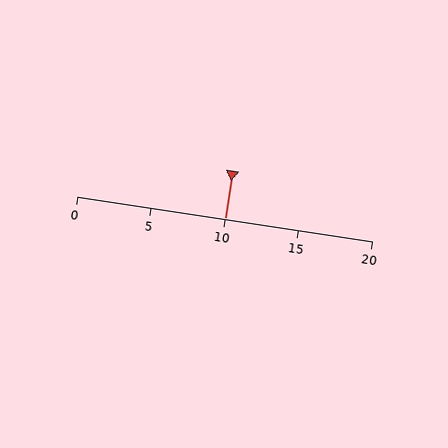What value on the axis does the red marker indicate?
The marker indicates approximately 10.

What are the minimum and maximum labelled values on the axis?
The axis runs from 0 to 20.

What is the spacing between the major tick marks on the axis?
The major ticks are spaced 5 apart.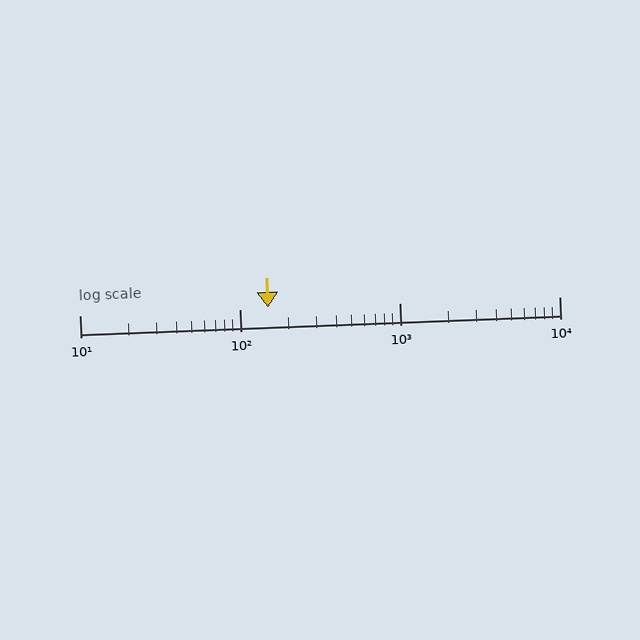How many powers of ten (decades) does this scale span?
The scale spans 3 decades, from 10 to 10000.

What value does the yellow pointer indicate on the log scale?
The pointer indicates approximately 150.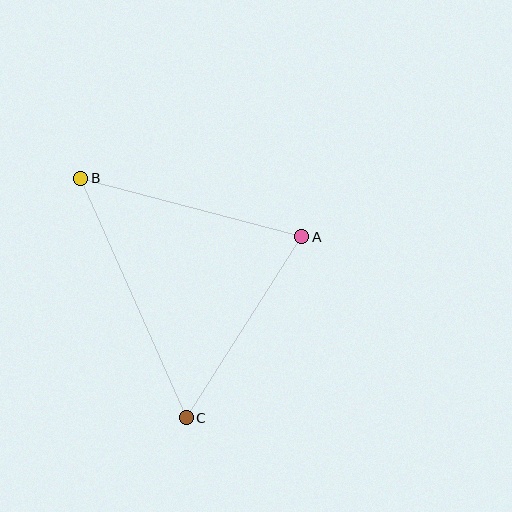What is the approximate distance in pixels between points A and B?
The distance between A and B is approximately 229 pixels.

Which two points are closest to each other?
Points A and C are closest to each other.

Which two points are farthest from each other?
Points B and C are farthest from each other.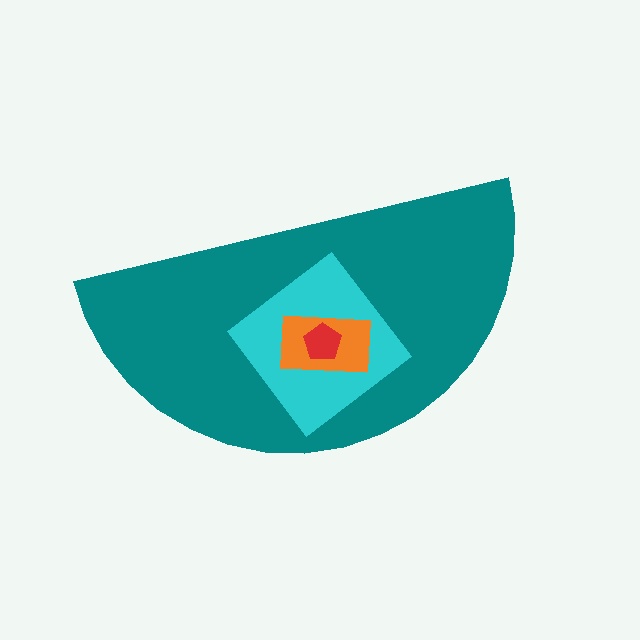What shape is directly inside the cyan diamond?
The orange rectangle.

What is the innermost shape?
The red pentagon.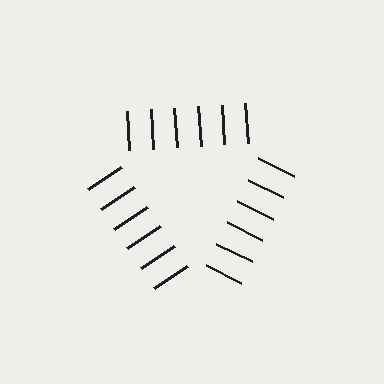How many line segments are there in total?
18 — 6 along each of the 3 edges.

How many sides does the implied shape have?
3 sides — the line-ends trace a triangle.